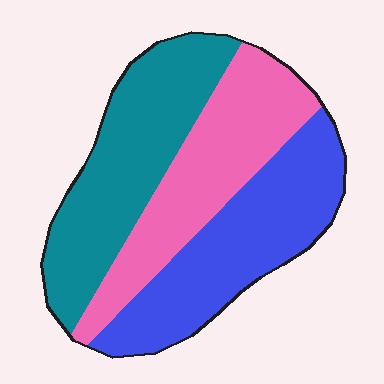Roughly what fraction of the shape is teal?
Teal covers roughly 35% of the shape.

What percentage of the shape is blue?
Blue covers roughly 35% of the shape.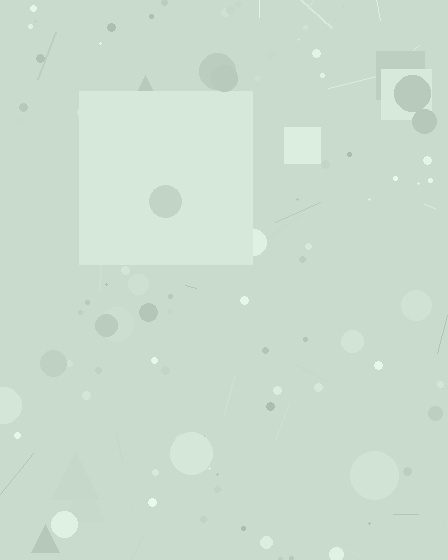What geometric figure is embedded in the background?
A square is embedded in the background.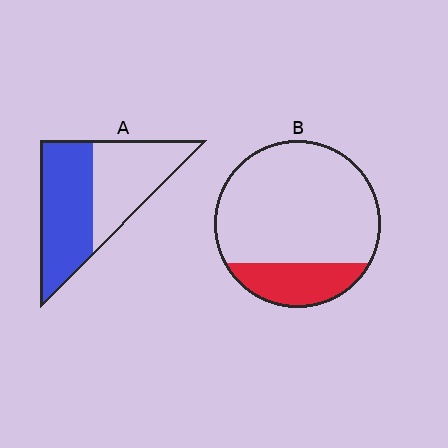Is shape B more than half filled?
No.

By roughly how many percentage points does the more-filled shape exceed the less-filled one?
By roughly 30 percentage points (A over B).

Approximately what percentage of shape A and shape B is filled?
A is approximately 55% and B is approximately 20%.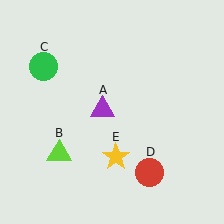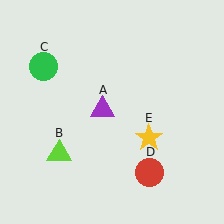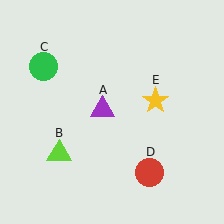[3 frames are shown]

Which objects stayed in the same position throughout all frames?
Purple triangle (object A) and lime triangle (object B) and green circle (object C) and red circle (object D) remained stationary.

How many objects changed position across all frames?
1 object changed position: yellow star (object E).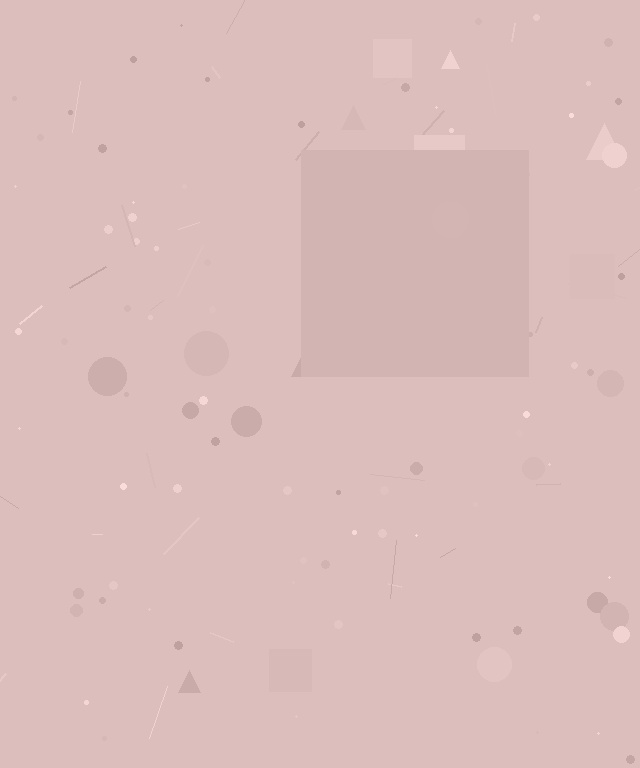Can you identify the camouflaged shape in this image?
The camouflaged shape is a square.